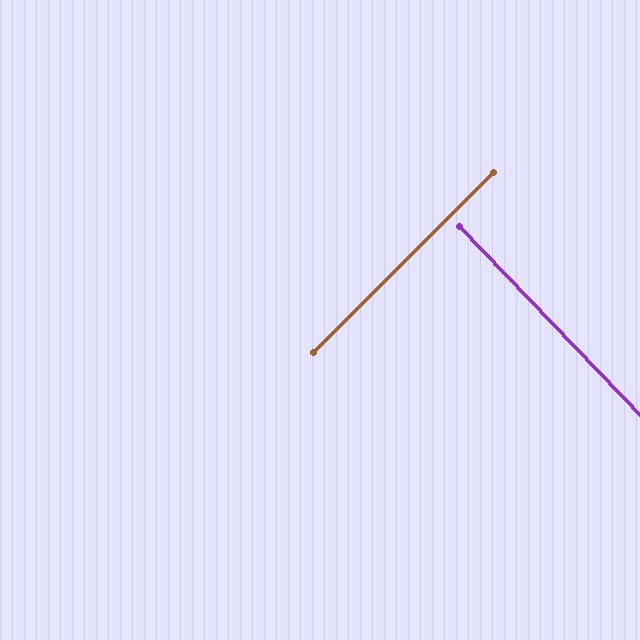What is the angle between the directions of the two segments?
Approximately 89 degrees.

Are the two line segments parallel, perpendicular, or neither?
Perpendicular — they meet at approximately 89°.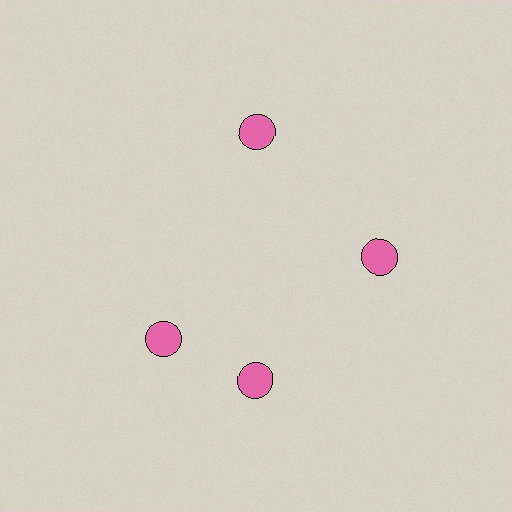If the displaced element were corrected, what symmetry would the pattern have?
It would have 4-fold rotational symmetry — the pattern would map onto itself every 90 degrees.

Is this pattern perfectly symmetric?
No. The 4 pink circles are arranged in a ring, but one element near the 9 o'clock position is rotated out of alignment along the ring, breaking the 4-fold rotational symmetry.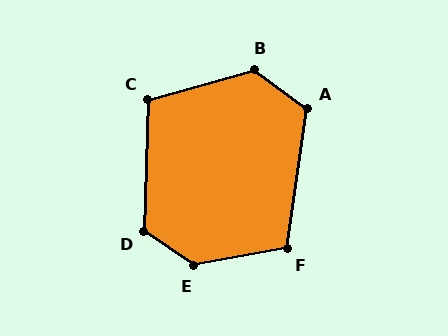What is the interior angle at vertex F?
Approximately 108 degrees (obtuse).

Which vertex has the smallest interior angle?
C, at approximately 107 degrees.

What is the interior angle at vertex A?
Approximately 118 degrees (obtuse).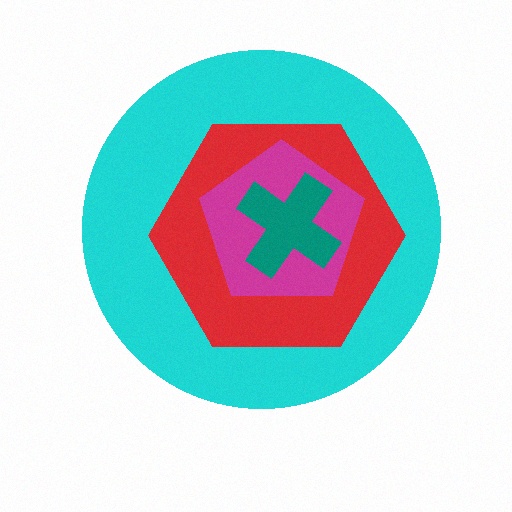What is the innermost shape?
The teal cross.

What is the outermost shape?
The cyan circle.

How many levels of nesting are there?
4.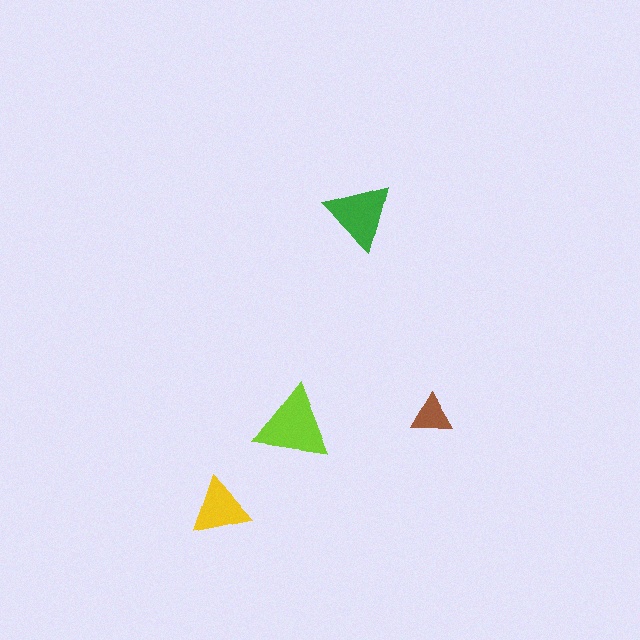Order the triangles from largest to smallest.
the lime one, the green one, the yellow one, the brown one.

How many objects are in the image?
There are 4 objects in the image.